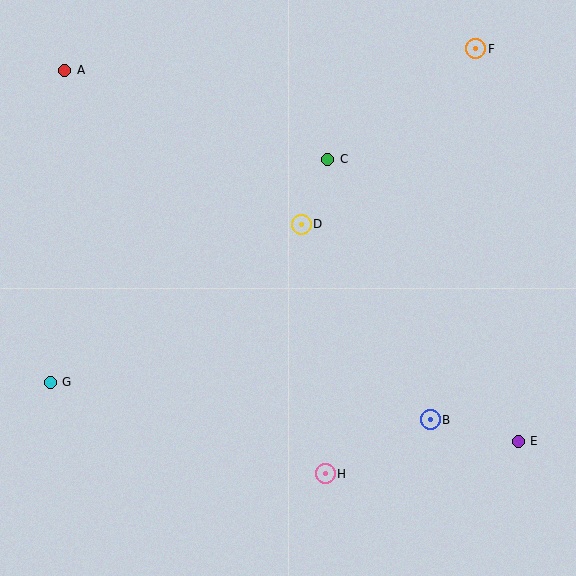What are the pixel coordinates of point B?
Point B is at (430, 420).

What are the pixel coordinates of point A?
Point A is at (65, 70).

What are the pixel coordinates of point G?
Point G is at (50, 382).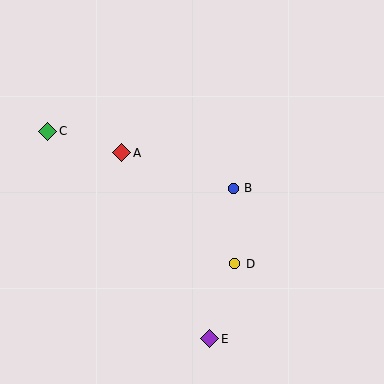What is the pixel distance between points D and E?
The distance between D and E is 79 pixels.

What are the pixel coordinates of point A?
Point A is at (122, 153).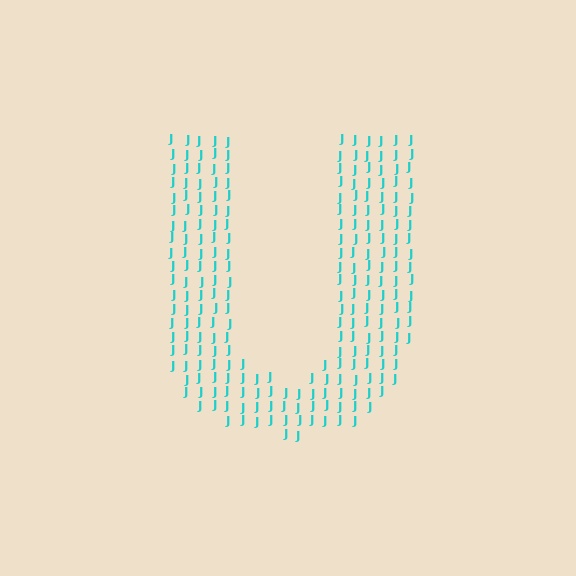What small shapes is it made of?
It is made of small letter J's.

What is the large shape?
The large shape is the letter U.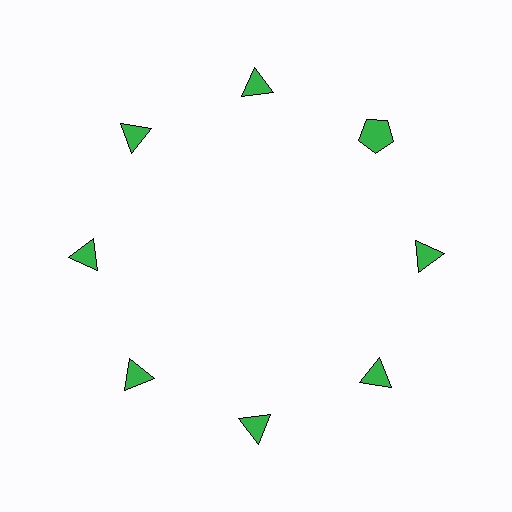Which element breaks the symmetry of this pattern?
The green pentagon at roughly the 2 o'clock position breaks the symmetry. All other shapes are green triangles.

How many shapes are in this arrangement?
There are 8 shapes arranged in a ring pattern.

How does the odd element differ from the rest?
It has a different shape: pentagon instead of triangle.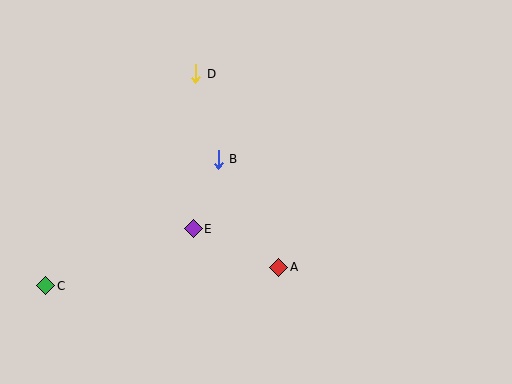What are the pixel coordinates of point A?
Point A is at (279, 267).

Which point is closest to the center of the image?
Point B at (218, 159) is closest to the center.